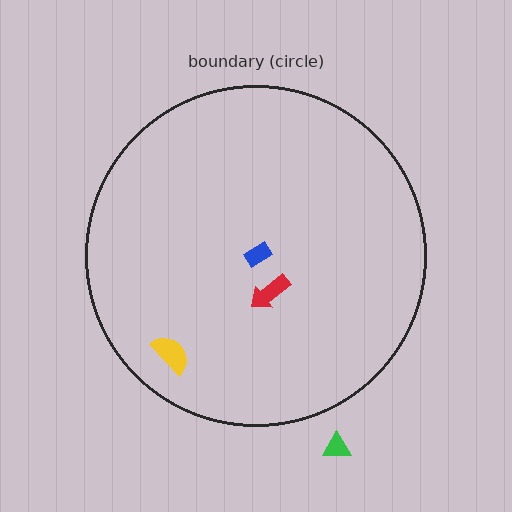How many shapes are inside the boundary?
3 inside, 1 outside.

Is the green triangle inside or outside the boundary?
Outside.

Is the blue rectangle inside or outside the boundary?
Inside.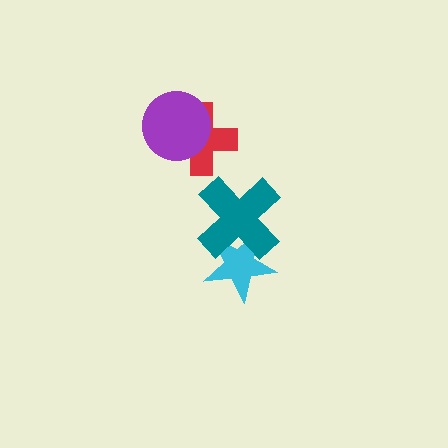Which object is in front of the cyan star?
The teal cross is in front of the cyan star.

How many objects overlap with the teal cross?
1 object overlaps with the teal cross.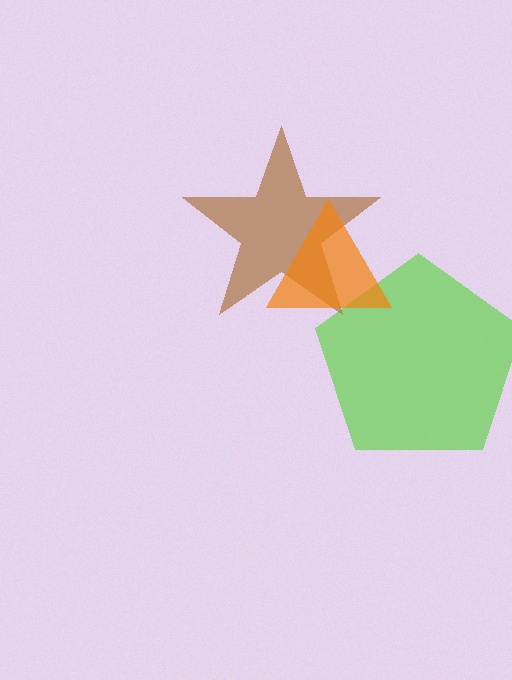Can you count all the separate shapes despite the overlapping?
Yes, there are 3 separate shapes.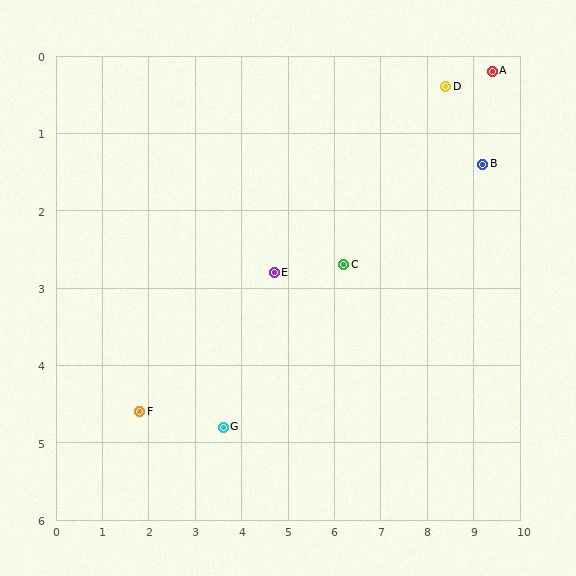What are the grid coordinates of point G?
Point G is at approximately (3.6, 4.8).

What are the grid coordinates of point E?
Point E is at approximately (4.7, 2.8).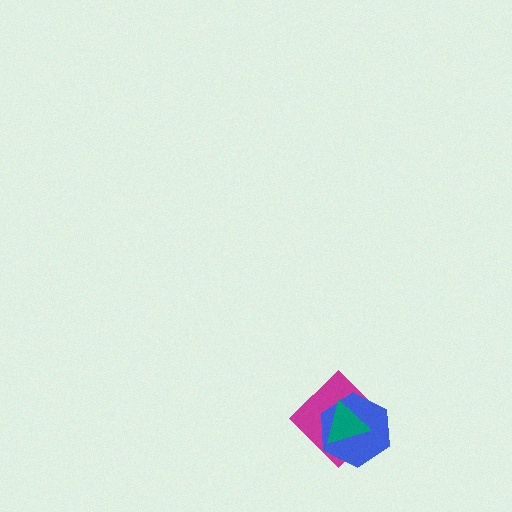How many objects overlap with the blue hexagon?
2 objects overlap with the blue hexagon.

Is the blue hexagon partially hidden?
Yes, it is partially covered by another shape.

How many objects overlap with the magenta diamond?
2 objects overlap with the magenta diamond.